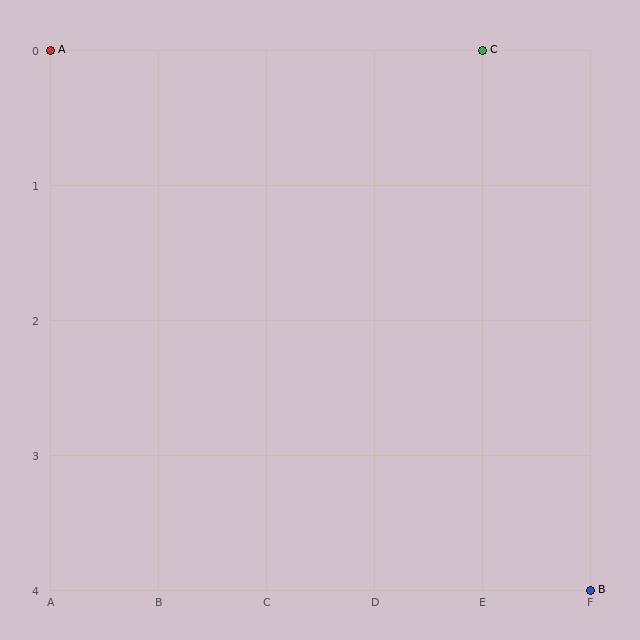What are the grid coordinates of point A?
Point A is at grid coordinates (A, 0).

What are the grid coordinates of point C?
Point C is at grid coordinates (E, 0).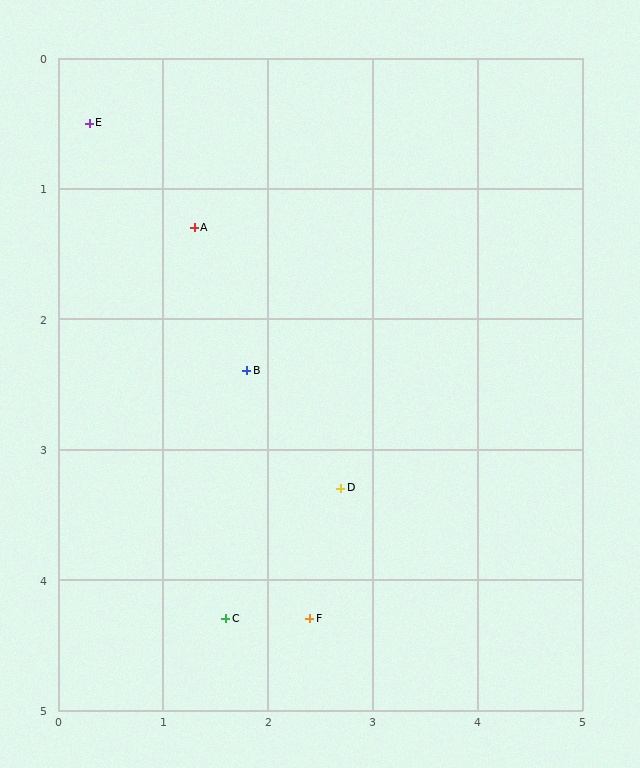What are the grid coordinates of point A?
Point A is at approximately (1.3, 1.3).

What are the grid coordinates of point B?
Point B is at approximately (1.8, 2.4).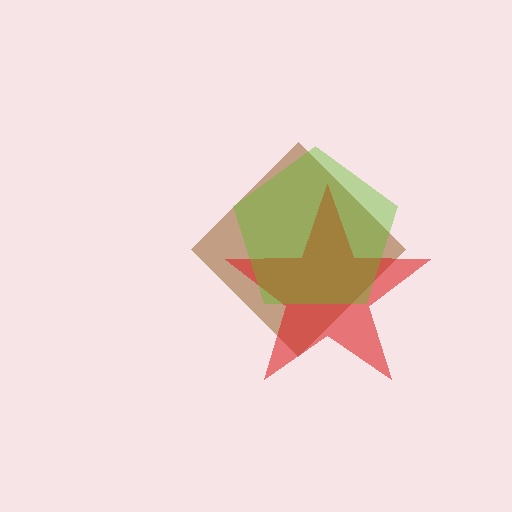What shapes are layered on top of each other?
The layered shapes are: a brown diamond, a red star, a lime pentagon.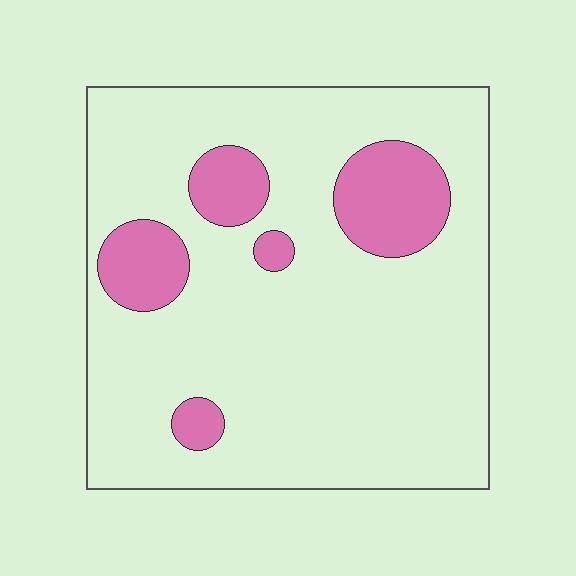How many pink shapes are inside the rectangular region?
5.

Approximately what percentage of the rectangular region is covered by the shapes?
Approximately 15%.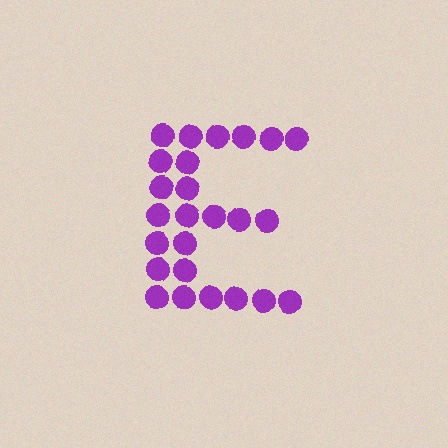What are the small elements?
The small elements are circles.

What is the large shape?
The large shape is the letter E.